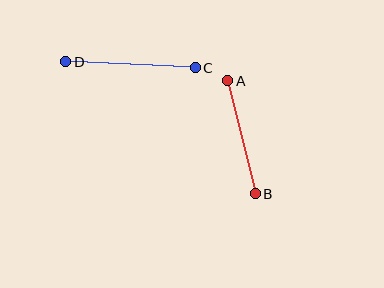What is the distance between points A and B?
The distance is approximately 116 pixels.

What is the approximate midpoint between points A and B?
The midpoint is at approximately (242, 137) pixels.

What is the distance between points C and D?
The distance is approximately 130 pixels.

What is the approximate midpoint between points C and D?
The midpoint is at approximately (131, 65) pixels.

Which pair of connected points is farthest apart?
Points C and D are farthest apart.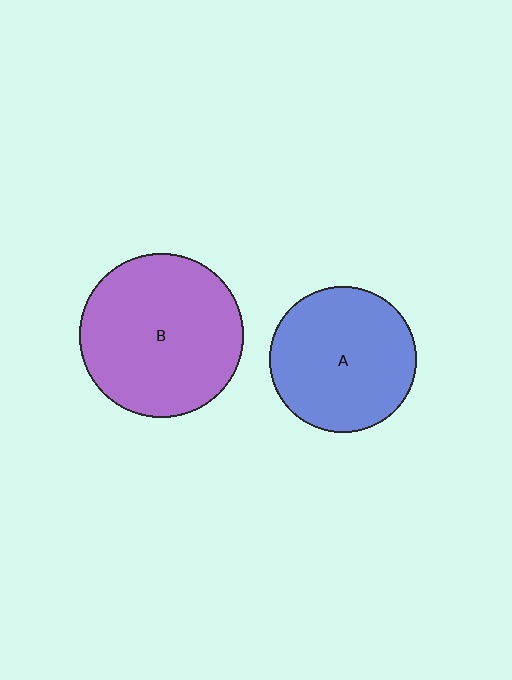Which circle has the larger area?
Circle B (purple).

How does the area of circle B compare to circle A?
Approximately 1.3 times.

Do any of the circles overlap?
No, none of the circles overlap.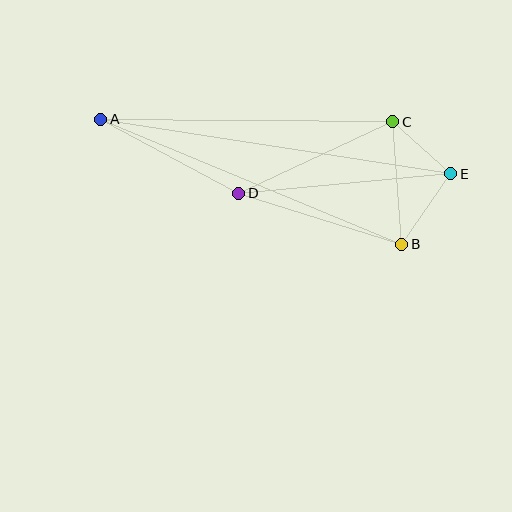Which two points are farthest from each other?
Points A and E are farthest from each other.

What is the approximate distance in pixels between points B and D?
The distance between B and D is approximately 171 pixels.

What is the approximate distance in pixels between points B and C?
The distance between B and C is approximately 122 pixels.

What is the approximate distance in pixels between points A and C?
The distance between A and C is approximately 292 pixels.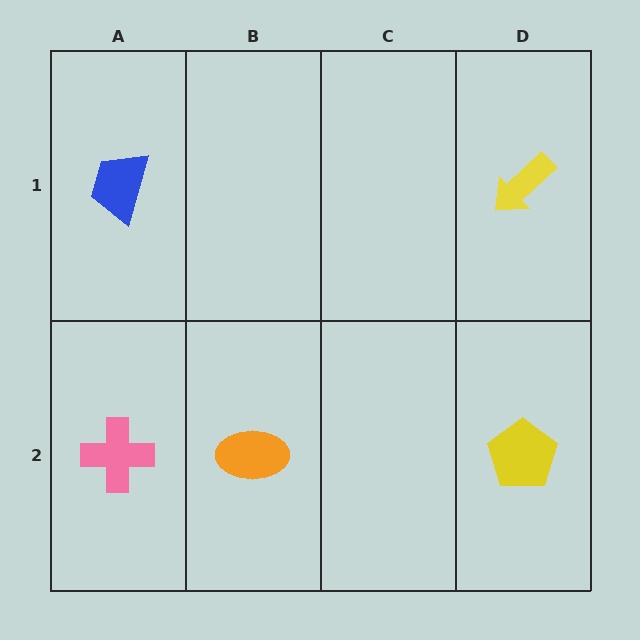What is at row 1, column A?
A blue trapezoid.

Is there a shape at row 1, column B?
No, that cell is empty.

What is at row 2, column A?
A pink cross.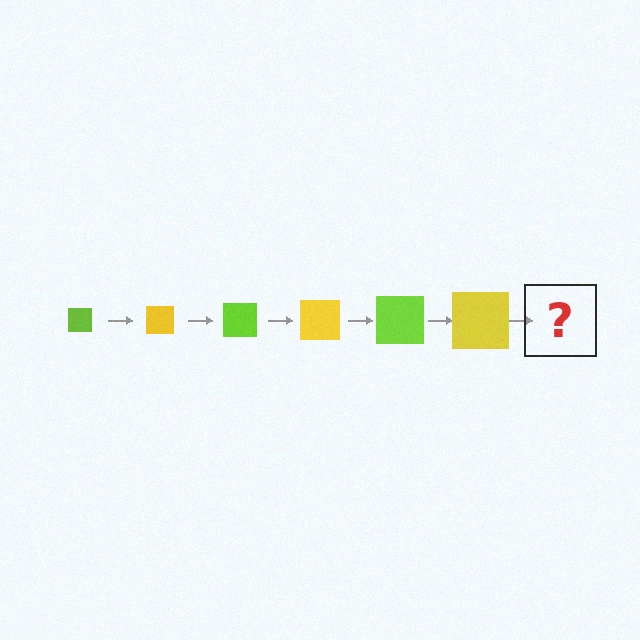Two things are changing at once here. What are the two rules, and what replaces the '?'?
The two rules are that the square grows larger each step and the color cycles through lime and yellow. The '?' should be a lime square, larger than the previous one.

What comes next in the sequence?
The next element should be a lime square, larger than the previous one.